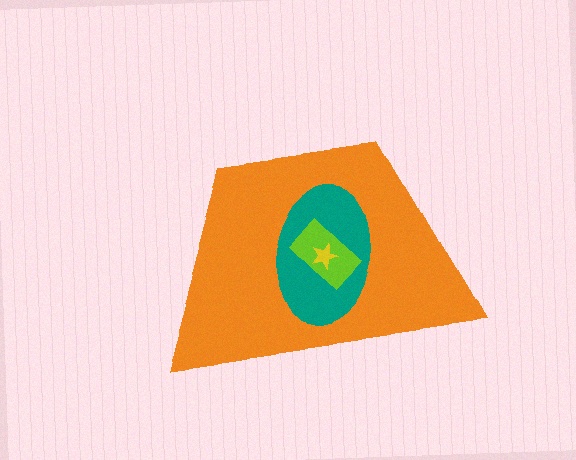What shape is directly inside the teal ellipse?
The lime rectangle.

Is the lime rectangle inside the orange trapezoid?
Yes.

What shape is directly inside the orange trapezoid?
The teal ellipse.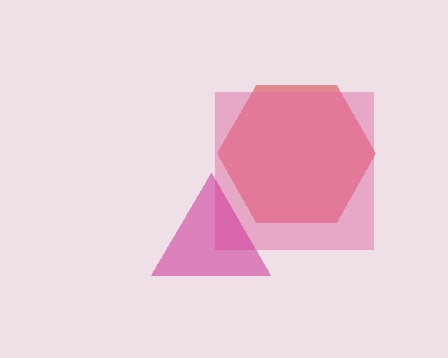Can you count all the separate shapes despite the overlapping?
Yes, there are 3 separate shapes.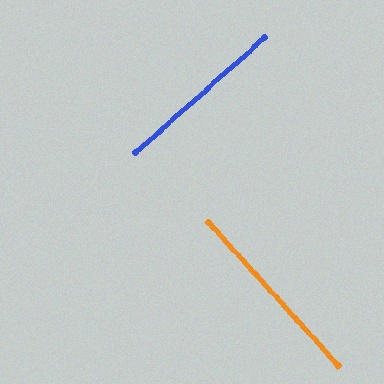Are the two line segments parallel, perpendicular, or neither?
Perpendicular — they meet at approximately 89°.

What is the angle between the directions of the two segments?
Approximately 89 degrees.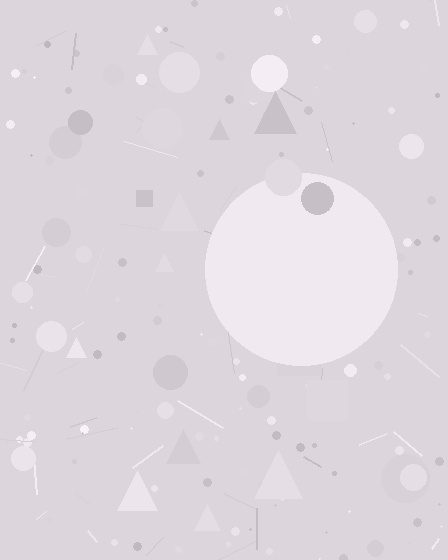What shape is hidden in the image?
A circle is hidden in the image.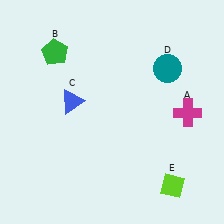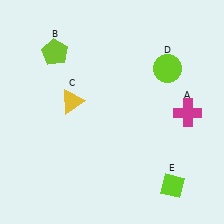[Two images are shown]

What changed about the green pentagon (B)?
In Image 1, B is green. In Image 2, it changed to lime.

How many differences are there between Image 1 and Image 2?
There are 3 differences between the two images.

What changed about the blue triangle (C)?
In Image 1, C is blue. In Image 2, it changed to yellow.